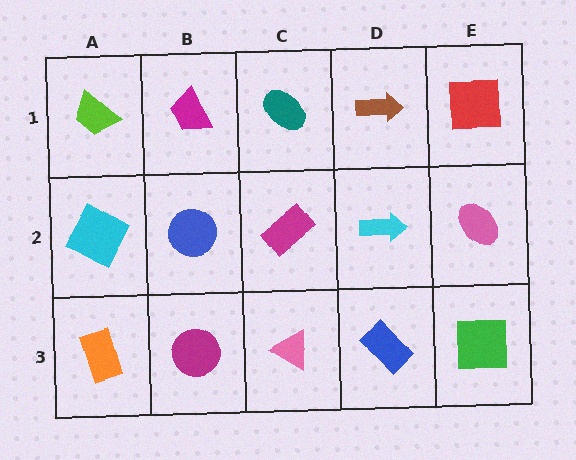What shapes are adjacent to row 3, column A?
A cyan square (row 2, column A), a magenta circle (row 3, column B).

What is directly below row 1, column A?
A cyan square.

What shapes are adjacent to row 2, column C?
A teal ellipse (row 1, column C), a pink triangle (row 3, column C), a blue circle (row 2, column B), a cyan arrow (row 2, column D).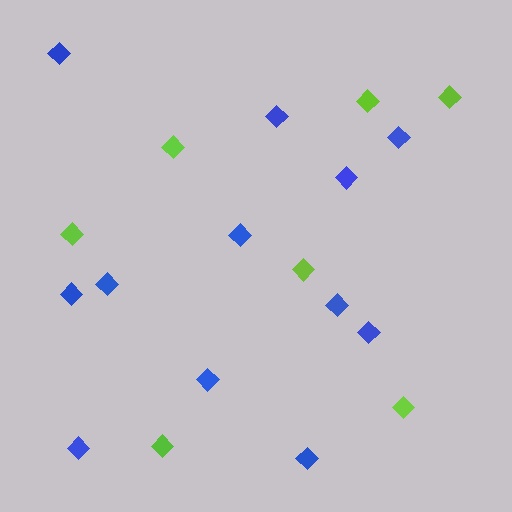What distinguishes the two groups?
There are 2 groups: one group of blue diamonds (12) and one group of lime diamonds (7).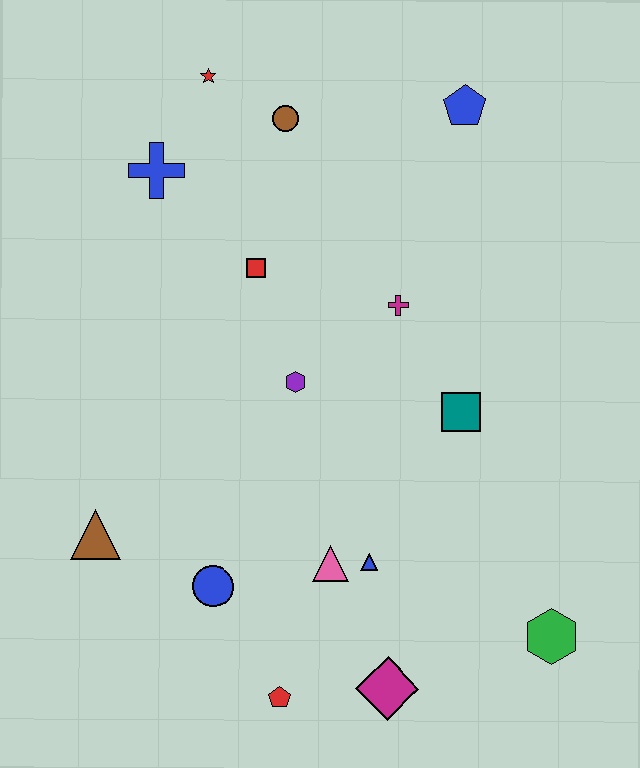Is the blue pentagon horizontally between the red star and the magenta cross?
No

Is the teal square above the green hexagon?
Yes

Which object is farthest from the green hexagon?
The red star is farthest from the green hexagon.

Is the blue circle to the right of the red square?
No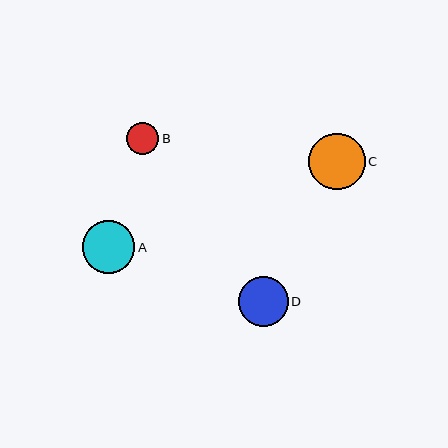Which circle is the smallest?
Circle B is the smallest with a size of approximately 33 pixels.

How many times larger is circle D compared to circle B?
Circle D is approximately 1.5 times the size of circle B.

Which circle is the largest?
Circle C is the largest with a size of approximately 57 pixels.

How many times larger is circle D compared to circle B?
Circle D is approximately 1.5 times the size of circle B.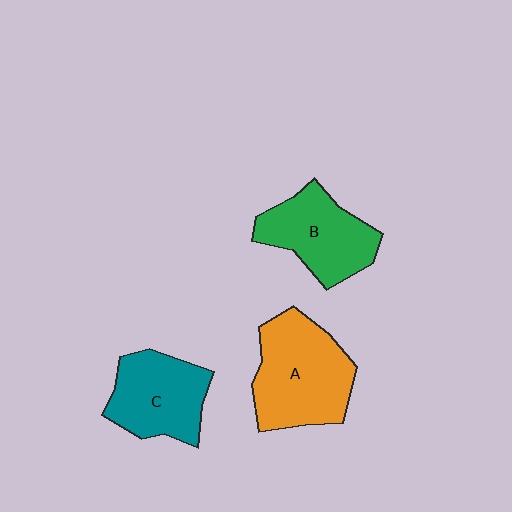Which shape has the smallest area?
Shape C (teal).